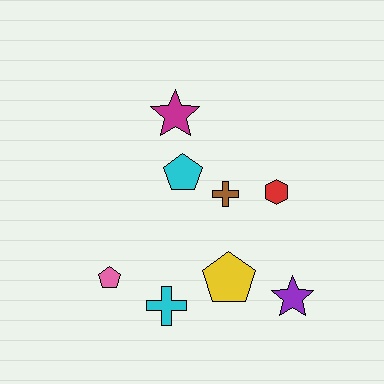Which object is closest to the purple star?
The yellow pentagon is closest to the purple star.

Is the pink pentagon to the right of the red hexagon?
No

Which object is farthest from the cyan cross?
The magenta star is farthest from the cyan cross.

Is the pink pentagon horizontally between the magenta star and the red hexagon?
No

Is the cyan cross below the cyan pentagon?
Yes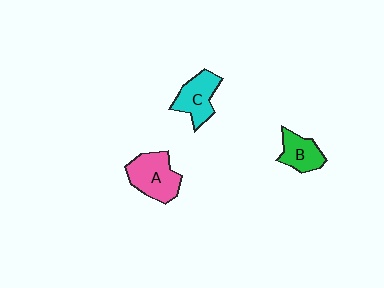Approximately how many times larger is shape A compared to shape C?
Approximately 1.2 times.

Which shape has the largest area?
Shape A (pink).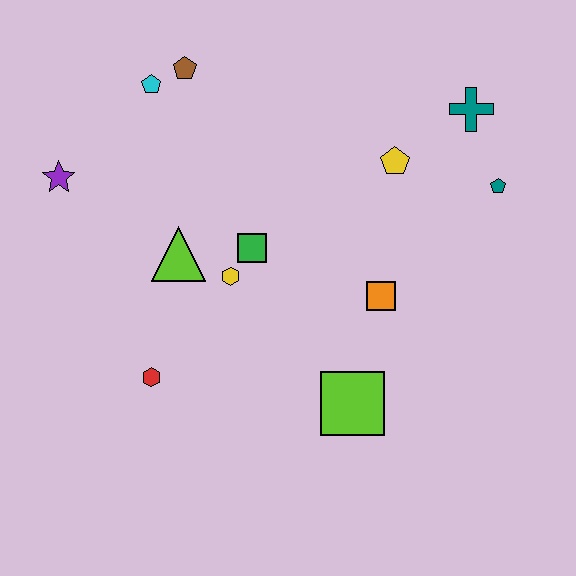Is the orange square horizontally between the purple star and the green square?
No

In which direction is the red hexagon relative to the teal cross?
The red hexagon is to the left of the teal cross.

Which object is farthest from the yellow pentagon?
The purple star is farthest from the yellow pentagon.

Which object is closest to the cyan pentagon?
The brown pentagon is closest to the cyan pentagon.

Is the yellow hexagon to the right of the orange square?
No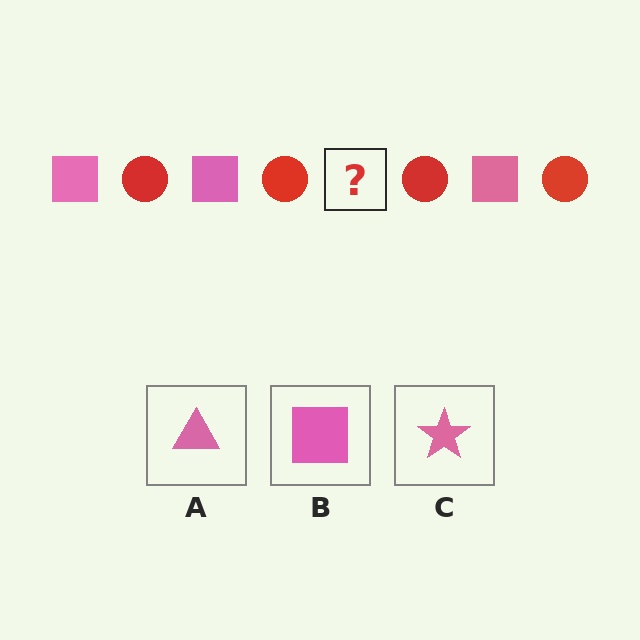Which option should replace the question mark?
Option B.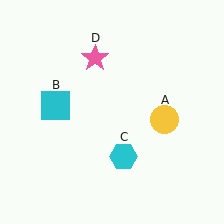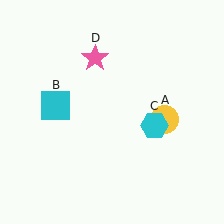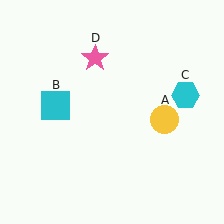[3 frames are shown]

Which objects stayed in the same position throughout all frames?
Yellow circle (object A) and cyan square (object B) and pink star (object D) remained stationary.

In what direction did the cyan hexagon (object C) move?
The cyan hexagon (object C) moved up and to the right.